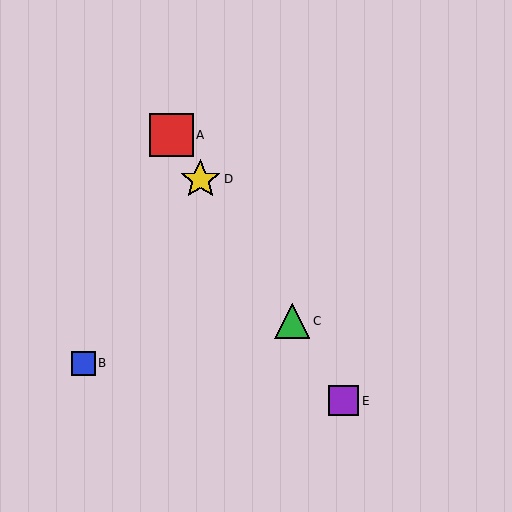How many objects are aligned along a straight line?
4 objects (A, C, D, E) are aligned along a straight line.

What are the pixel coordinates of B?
Object B is at (83, 363).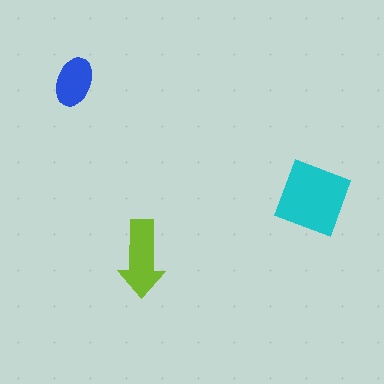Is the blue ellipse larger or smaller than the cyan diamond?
Smaller.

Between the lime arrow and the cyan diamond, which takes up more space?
The cyan diamond.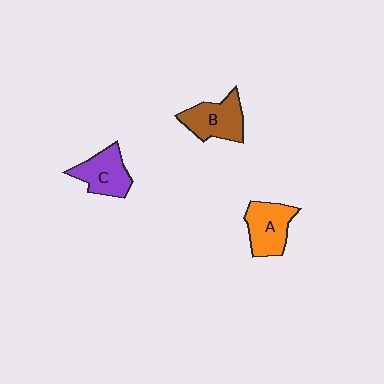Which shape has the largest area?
Shape B (brown).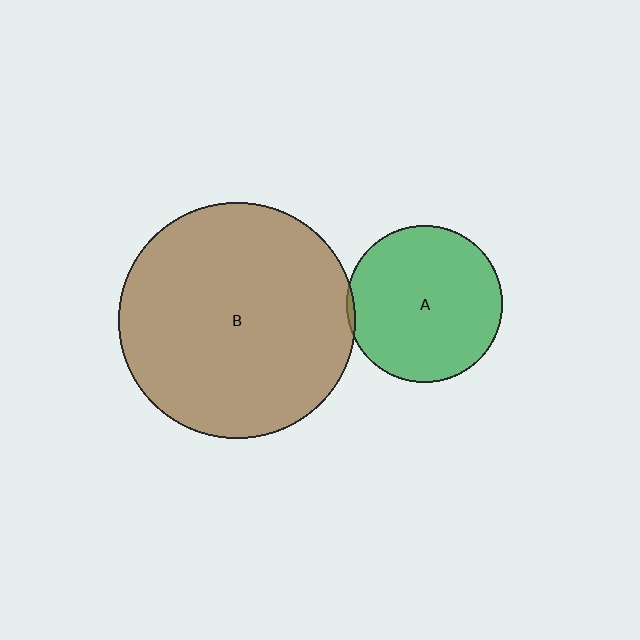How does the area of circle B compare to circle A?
Approximately 2.3 times.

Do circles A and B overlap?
Yes.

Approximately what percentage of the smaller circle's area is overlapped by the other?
Approximately 5%.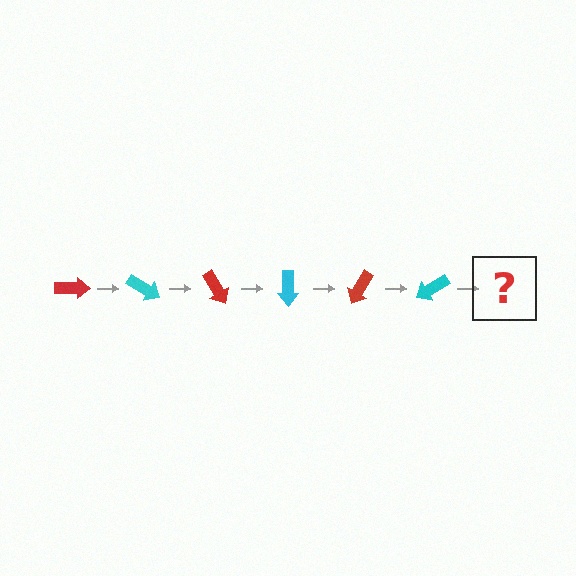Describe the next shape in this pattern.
It should be a red arrow, rotated 180 degrees from the start.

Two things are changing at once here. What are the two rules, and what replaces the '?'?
The two rules are that it rotates 30 degrees each step and the color cycles through red and cyan. The '?' should be a red arrow, rotated 180 degrees from the start.